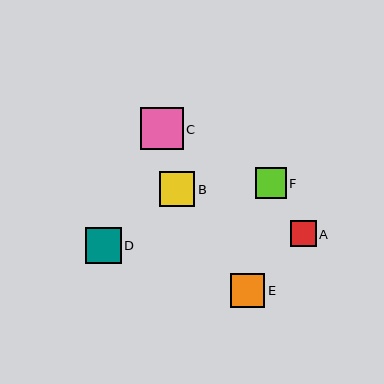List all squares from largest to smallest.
From largest to smallest: C, D, B, E, F, A.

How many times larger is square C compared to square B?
Square C is approximately 1.2 times the size of square B.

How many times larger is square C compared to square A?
Square C is approximately 1.6 times the size of square A.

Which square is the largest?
Square C is the largest with a size of approximately 42 pixels.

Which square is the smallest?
Square A is the smallest with a size of approximately 26 pixels.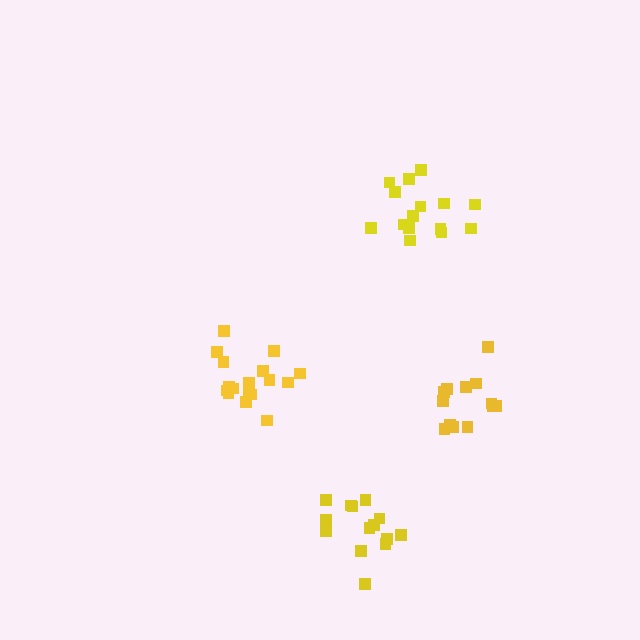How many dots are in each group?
Group 1: 17 dots, Group 2: 14 dots, Group 3: 14 dots, Group 4: 15 dots (60 total).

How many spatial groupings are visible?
There are 4 spatial groupings.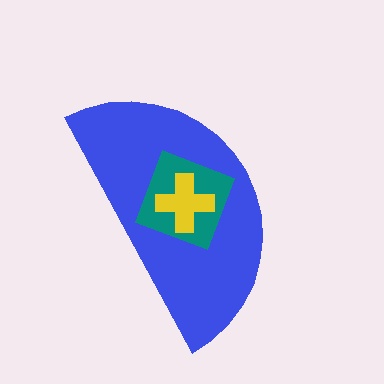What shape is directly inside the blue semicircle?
The teal square.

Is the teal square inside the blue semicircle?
Yes.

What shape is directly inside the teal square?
The yellow cross.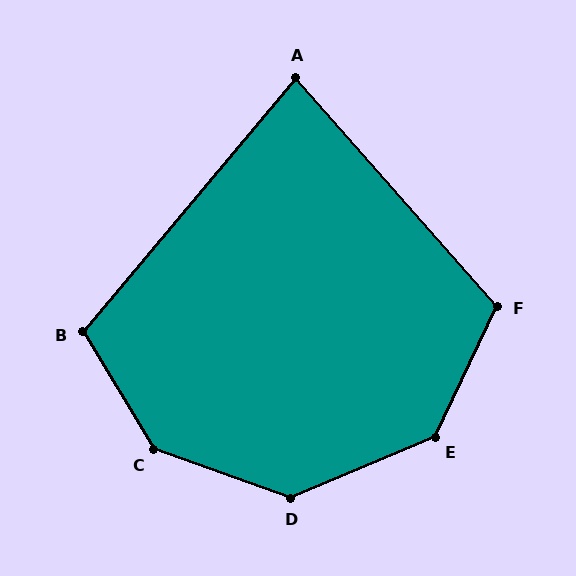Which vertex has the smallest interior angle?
A, at approximately 81 degrees.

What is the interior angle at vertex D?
Approximately 138 degrees (obtuse).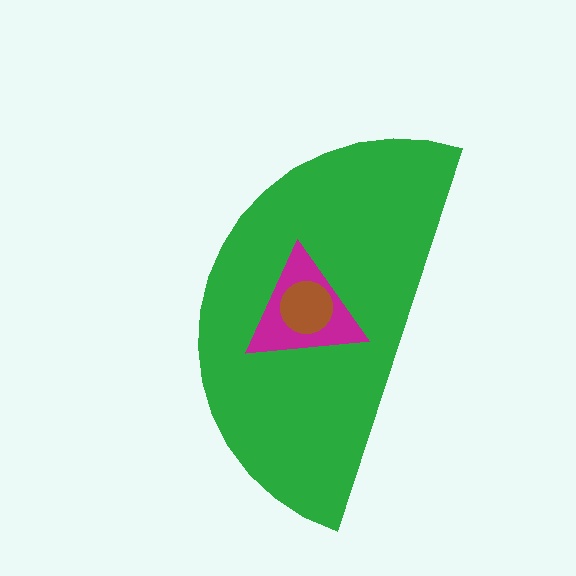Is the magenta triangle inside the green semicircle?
Yes.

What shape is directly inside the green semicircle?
The magenta triangle.